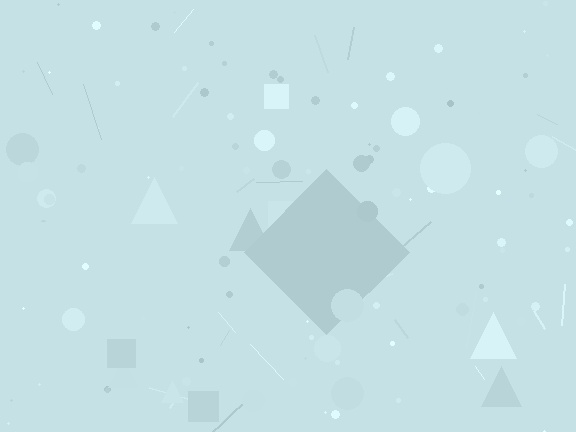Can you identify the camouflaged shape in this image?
The camouflaged shape is a diamond.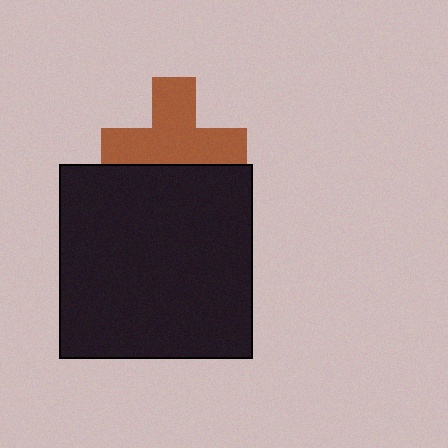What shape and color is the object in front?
The object in front is a black square.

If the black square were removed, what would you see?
You would see the complete brown cross.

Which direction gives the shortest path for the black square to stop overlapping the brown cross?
Moving down gives the shortest separation.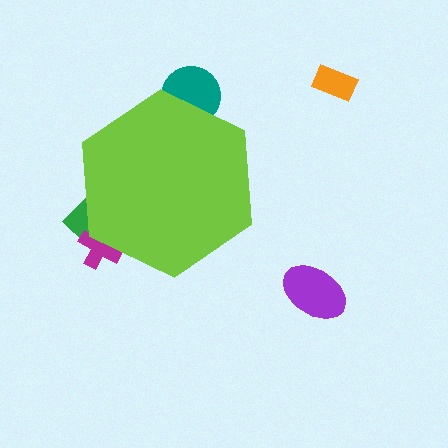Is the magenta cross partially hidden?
Yes, the magenta cross is partially hidden behind the lime hexagon.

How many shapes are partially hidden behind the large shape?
3 shapes are partially hidden.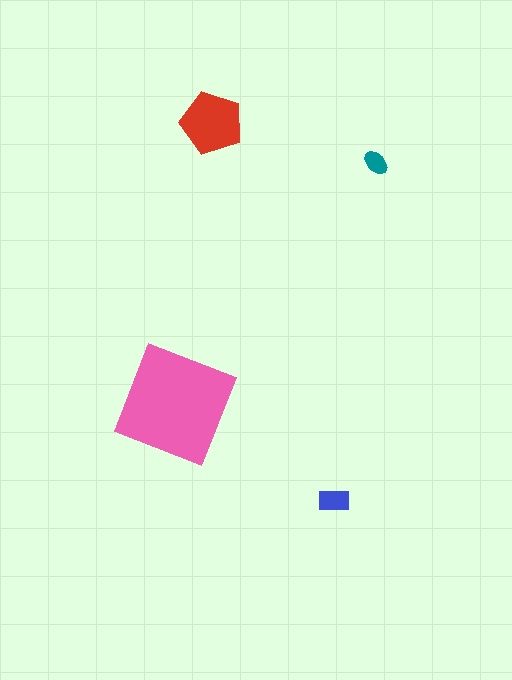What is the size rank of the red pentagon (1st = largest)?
2nd.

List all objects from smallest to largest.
The teal ellipse, the blue rectangle, the red pentagon, the pink square.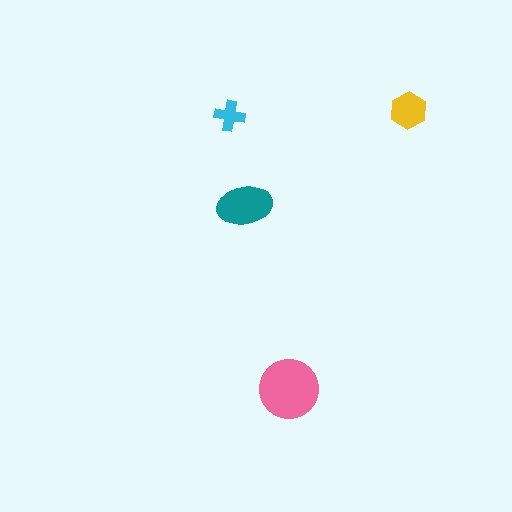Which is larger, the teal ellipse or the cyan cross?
The teal ellipse.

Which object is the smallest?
The cyan cross.